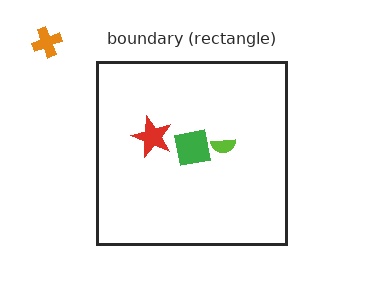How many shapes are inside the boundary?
3 inside, 1 outside.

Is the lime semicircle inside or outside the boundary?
Inside.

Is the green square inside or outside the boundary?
Inside.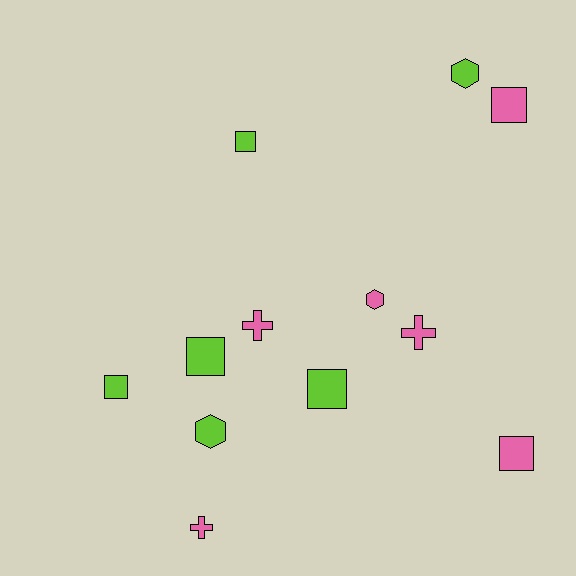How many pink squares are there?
There are 2 pink squares.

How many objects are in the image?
There are 12 objects.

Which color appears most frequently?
Lime, with 6 objects.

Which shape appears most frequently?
Square, with 6 objects.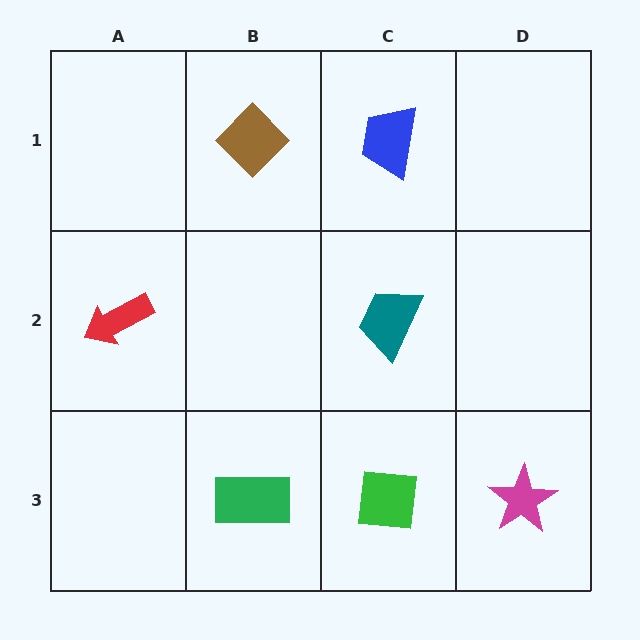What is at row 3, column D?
A magenta star.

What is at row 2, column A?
A red arrow.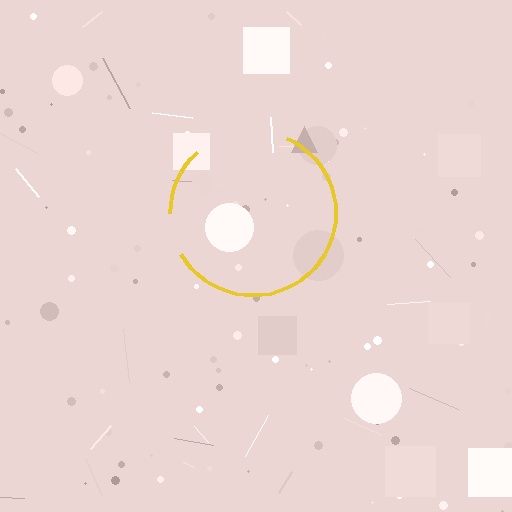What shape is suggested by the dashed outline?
The dashed outline suggests a circle.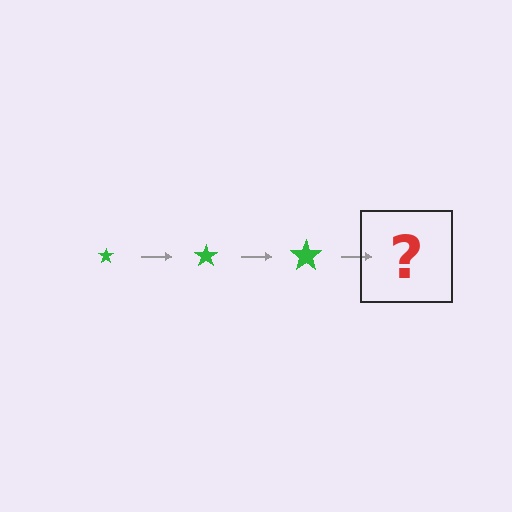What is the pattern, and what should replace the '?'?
The pattern is that the star gets progressively larger each step. The '?' should be a green star, larger than the previous one.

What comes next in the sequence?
The next element should be a green star, larger than the previous one.